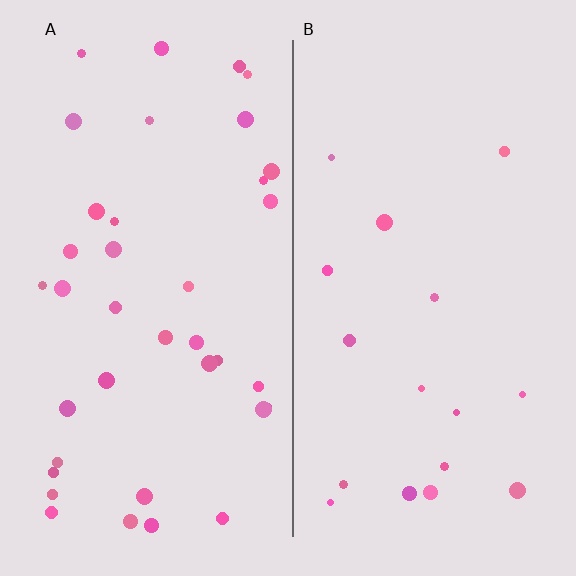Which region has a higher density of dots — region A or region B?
A (the left).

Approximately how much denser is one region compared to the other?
Approximately 2.2× — region A over region B.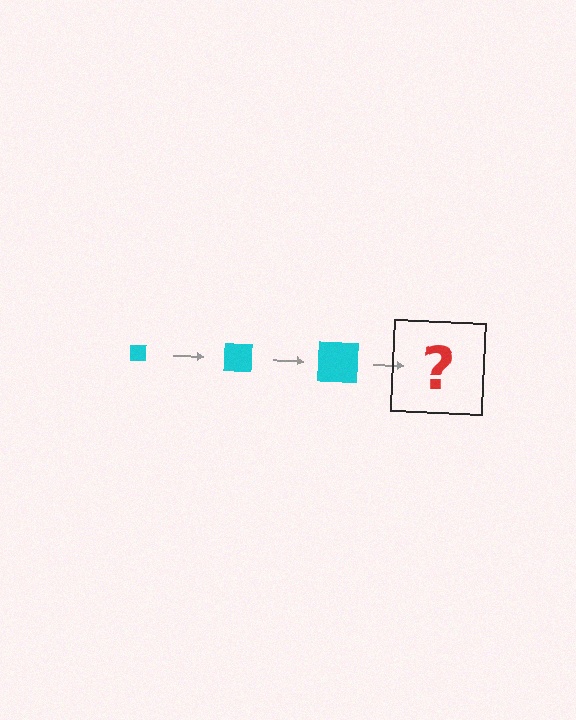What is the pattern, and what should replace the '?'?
The pattern is that the square gets progressively larger each step. The '?' should be a cyan square, larger than the previous one.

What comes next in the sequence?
The next element should be a cyan square, larger than the previous one.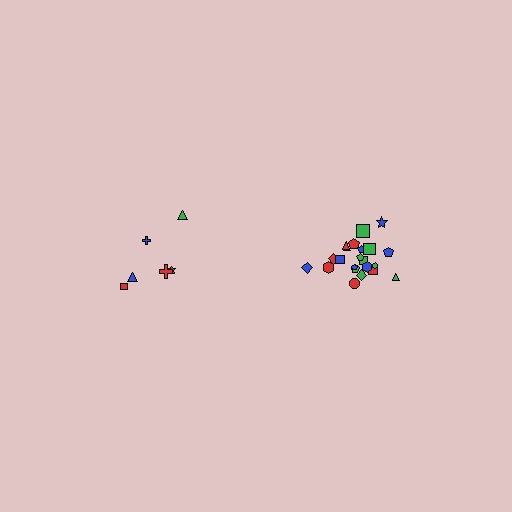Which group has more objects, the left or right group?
The right group.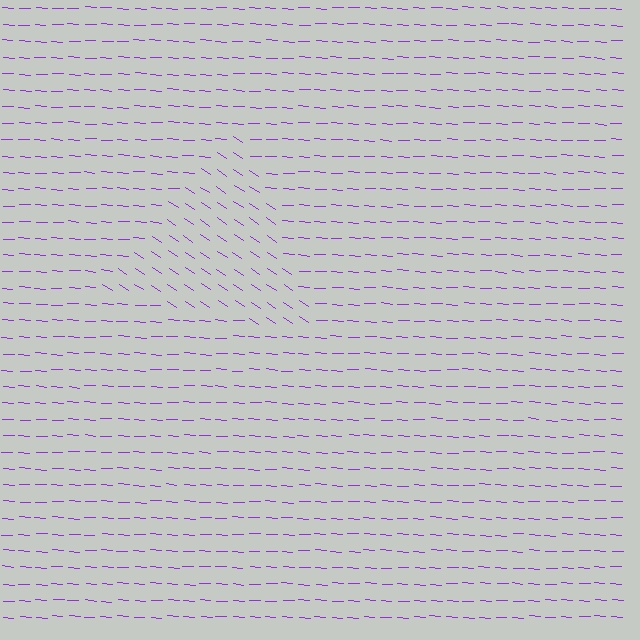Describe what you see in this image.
The image is filled with small purple line segments. A triangle region in the image has lines oriented differently from the surrounding lines, creating a visible texture boundary.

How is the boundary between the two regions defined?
The boundary is defined purely by a change in line orientation (approximately 30 degrees difference). All lines are the same color and thickness.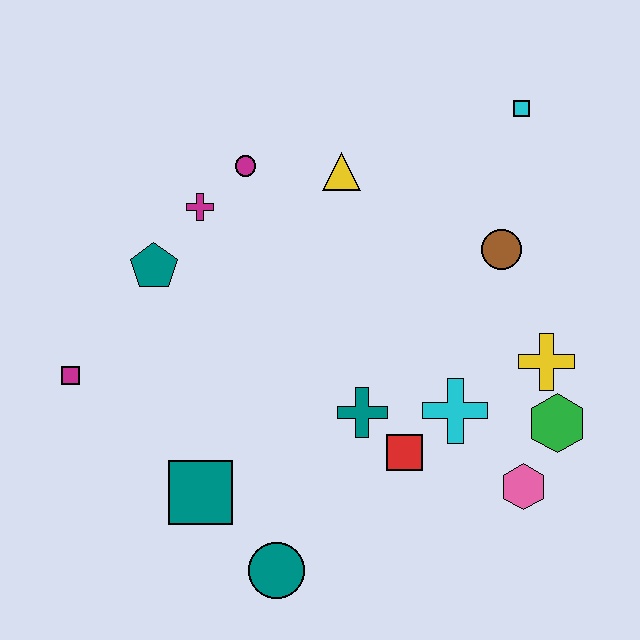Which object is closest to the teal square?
The teal circle is closest to the teal square.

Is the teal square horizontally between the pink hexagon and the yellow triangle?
No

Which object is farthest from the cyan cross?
The magenta square is farthest from the cyan cross.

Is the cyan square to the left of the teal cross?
No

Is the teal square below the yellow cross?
Yes